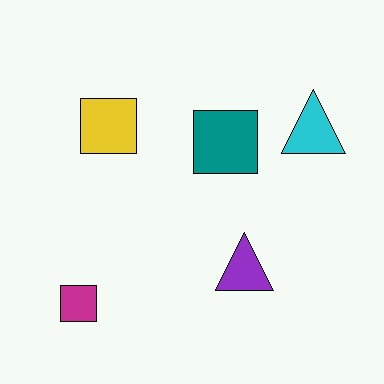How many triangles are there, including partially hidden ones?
There are 2 triangles.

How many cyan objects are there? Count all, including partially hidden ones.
There is 1 cyan object.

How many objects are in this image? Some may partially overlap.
There are 5 objects.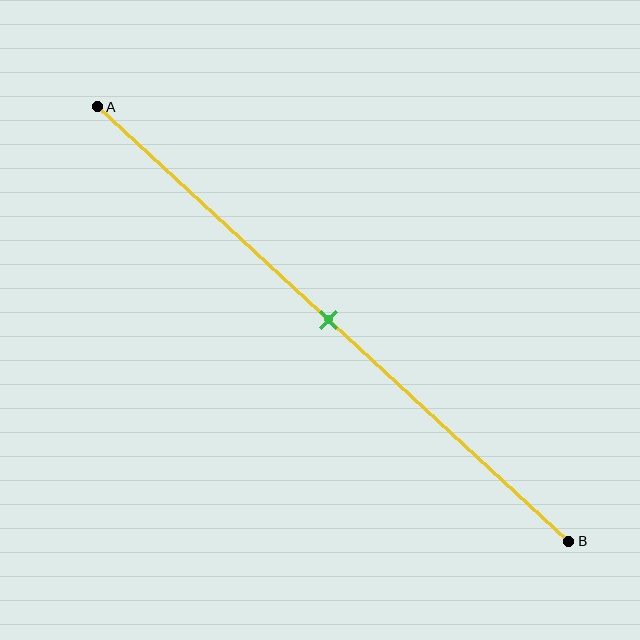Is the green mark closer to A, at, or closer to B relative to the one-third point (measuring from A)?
The green mark is closer to point B than the one-third point of segment AB.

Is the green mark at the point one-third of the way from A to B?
No, the mark is at about 50% from A, not at the 33% one-third point.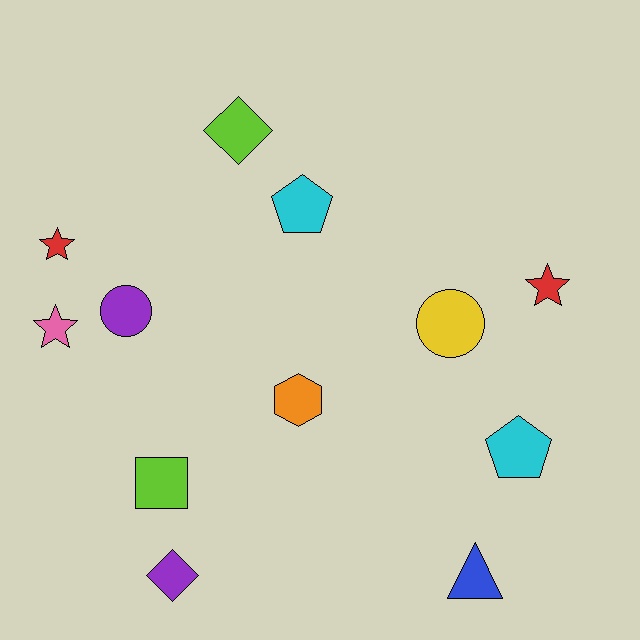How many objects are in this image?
There are 12 objects.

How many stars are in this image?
There are 3 stars.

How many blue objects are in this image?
There is 1 blue object.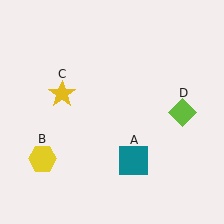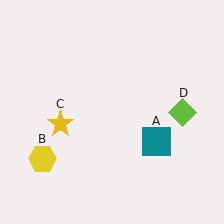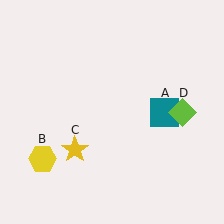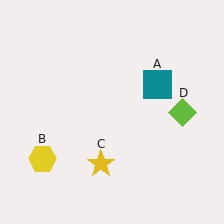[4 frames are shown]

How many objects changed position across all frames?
2 objects changed position: teal square (object A), yellow star (object C).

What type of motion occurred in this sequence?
The teal square (object A), yellow star (object C) rotated counterclockwise around the center of the scene.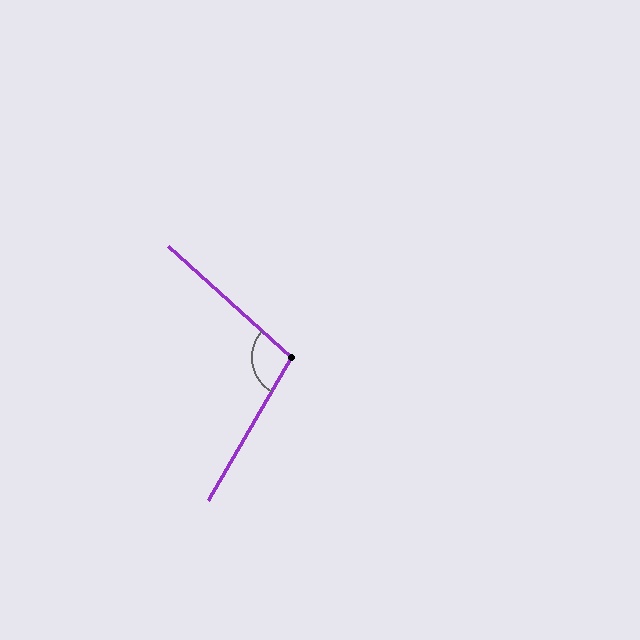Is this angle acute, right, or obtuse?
It is obtuse.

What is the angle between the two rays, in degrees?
Approximately 102 degrees.